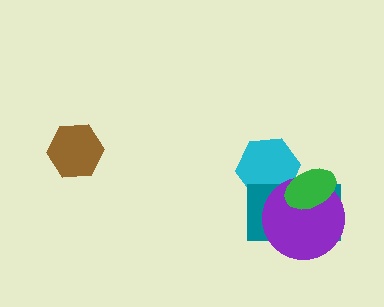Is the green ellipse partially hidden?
No, no other shape covers it.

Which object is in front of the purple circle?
The green ellipse is in front of the purple circle.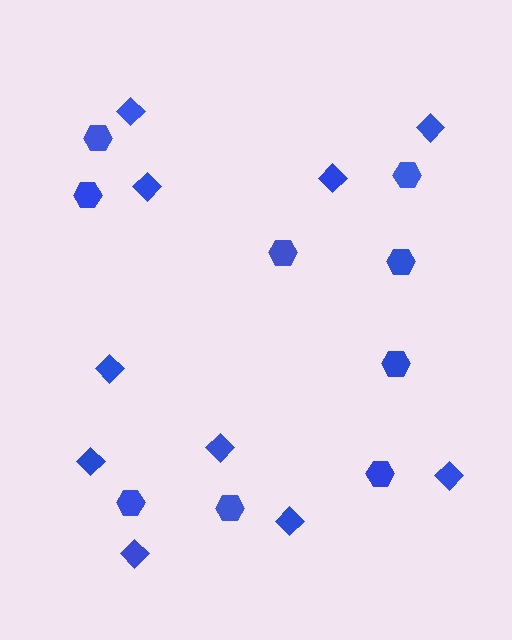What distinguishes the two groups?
There are 2 groups: one group of diamonds (10) and one group of hexagons (9).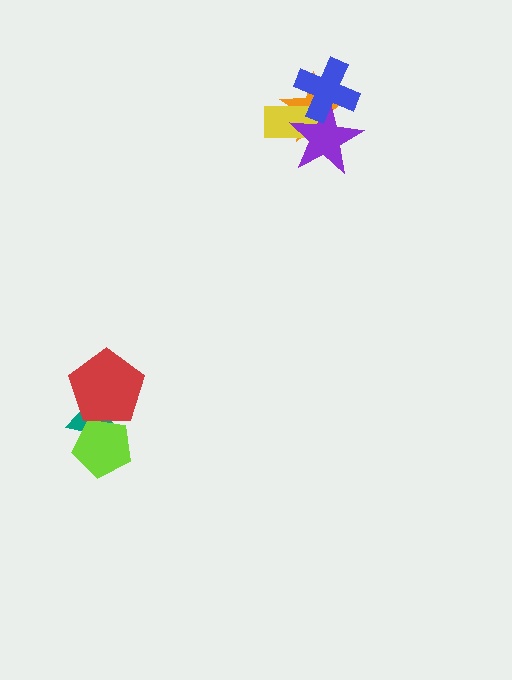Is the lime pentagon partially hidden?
Yes, it is partially covered by another shape.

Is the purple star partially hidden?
Yes, it is partially covered by another shape.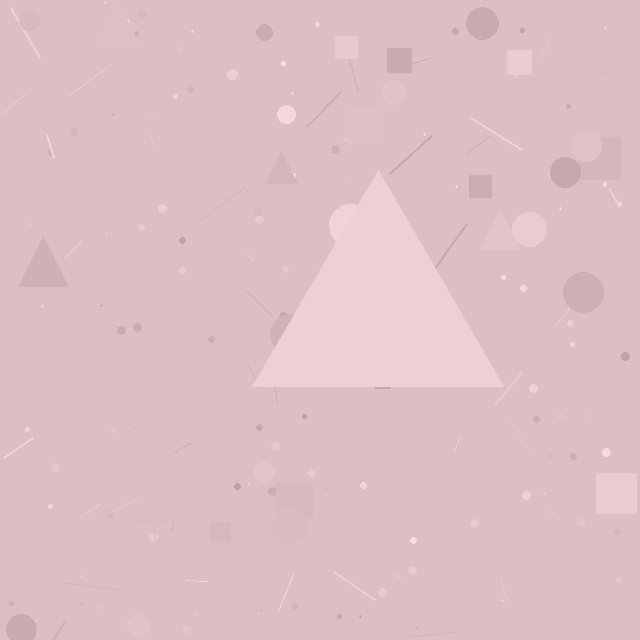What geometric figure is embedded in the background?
A triangle is embedded in the background.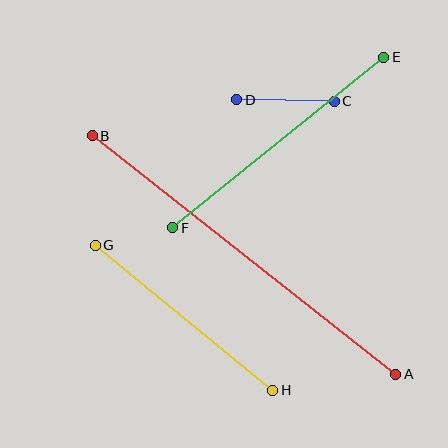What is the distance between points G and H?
The distance is approximately 229 pixels.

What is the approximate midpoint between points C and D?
The midpoint is at approximately (285, 100) pixels.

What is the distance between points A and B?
The distance is approximately 386 pixels.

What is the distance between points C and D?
The distance is approximately 98 pixels.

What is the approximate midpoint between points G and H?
The midpoint is at approximately (184, 318) pixels.